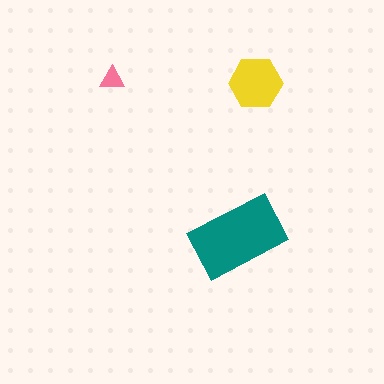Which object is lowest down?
The teal rectangle is bottommost.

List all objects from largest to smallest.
The teal rectangle, the yellow hexagon, the pink triangle.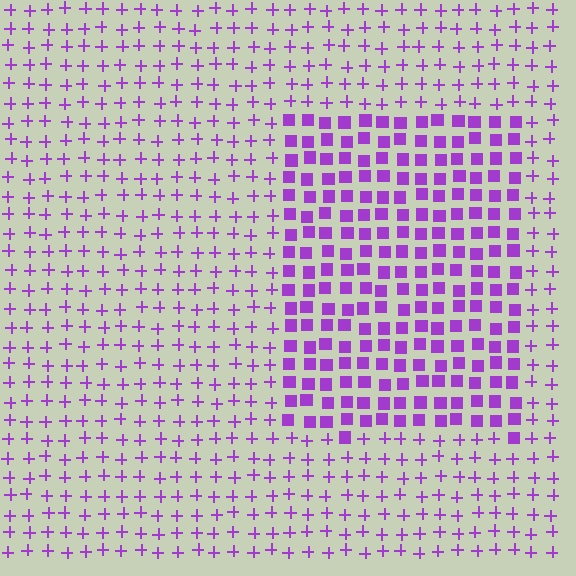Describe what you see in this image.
The image is filled with small purple elements arranged in a uniform grid. A rectangle-shaped region contains squares, while the surrounding area contains plus signs. The boundary is defined purely by the change in element shape.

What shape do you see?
I see a rectangle.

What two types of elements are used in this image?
The image uses squares inside the rectangle region and plus signs outside it.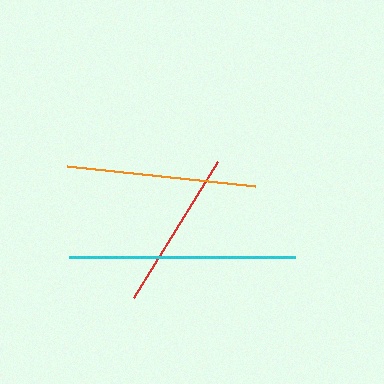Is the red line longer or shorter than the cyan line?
The cyan line is longer than the red line.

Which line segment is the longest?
The cyan line is the longest at approximately 226 pixels.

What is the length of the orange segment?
The orange segment is approximately 189 pixels long.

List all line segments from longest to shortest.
From longest to shortest: cyan, orange, red.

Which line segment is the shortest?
The red line is the shortest at approximately 159 pixels.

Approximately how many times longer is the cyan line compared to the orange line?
The cyan line is approximately 1.2 times the length of the orange line.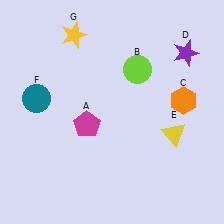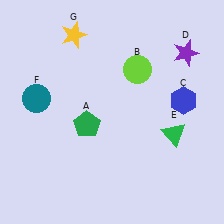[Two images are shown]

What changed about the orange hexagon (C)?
In Image 1, C is orange. In Image 2, it changed to blue.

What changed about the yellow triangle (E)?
In Image 1, E is yellow. In Image 2, it changed to green.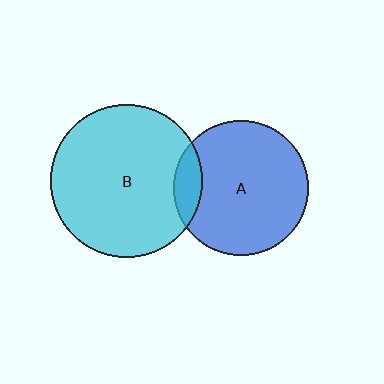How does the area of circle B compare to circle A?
Approximately 1.3 times.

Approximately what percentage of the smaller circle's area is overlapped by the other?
Approximately 10%.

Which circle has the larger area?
Circle B (cyan).